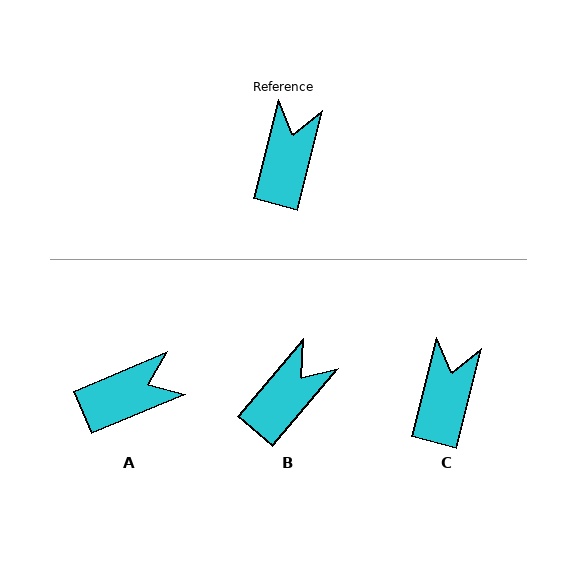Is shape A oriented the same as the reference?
No, it is off by about 53 degrees.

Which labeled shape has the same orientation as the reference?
C.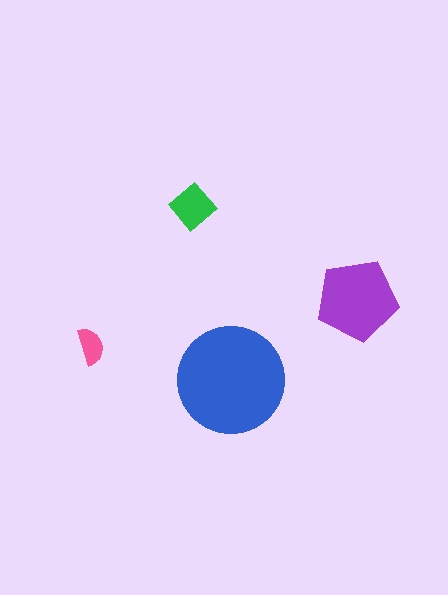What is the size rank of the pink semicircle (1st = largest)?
4th.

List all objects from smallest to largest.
The pink semicircle, the green diamond, the purple pentagon, the blue circle.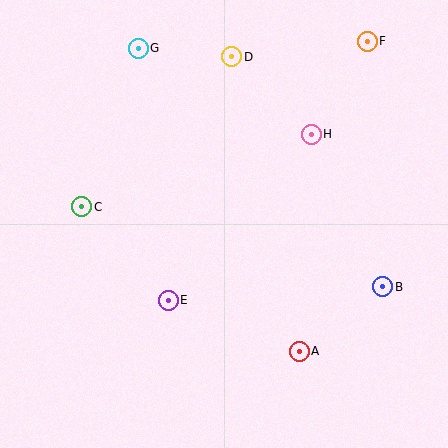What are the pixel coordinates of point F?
Point F is at (367, 41).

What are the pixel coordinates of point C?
Point C is at (82, 207).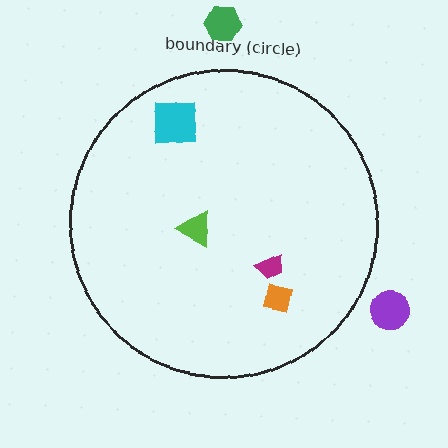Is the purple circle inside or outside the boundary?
Outside.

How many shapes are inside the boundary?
4 inside, 2 outside.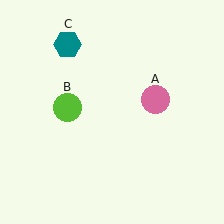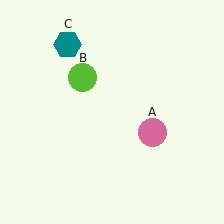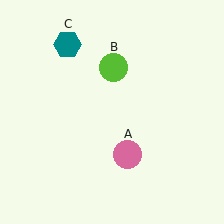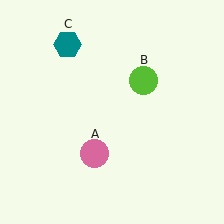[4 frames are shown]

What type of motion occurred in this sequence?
The pink circle (object A), lime circle (object B) rotated clockwise around the center of the scene.